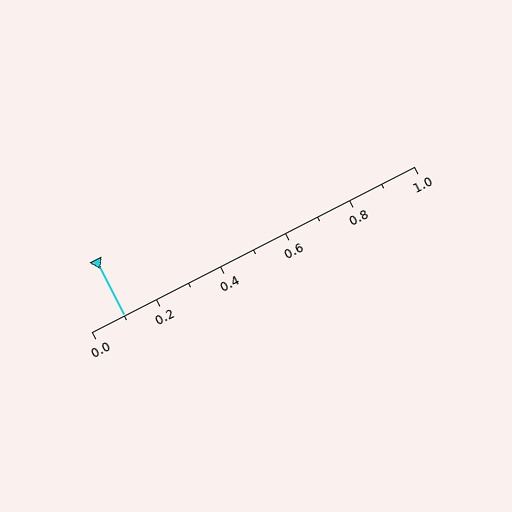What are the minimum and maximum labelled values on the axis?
The axis runs from 0.0 to 1.0.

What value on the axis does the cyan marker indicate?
The marker indicates approximately 0.1.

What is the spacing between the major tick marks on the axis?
The major ticks are spaced 0.2 apart.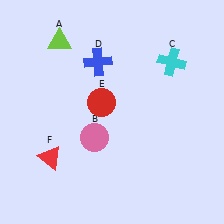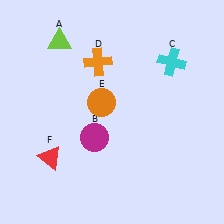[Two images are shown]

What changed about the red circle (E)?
In Image 1, E is red. In Image 2, it changed to orange.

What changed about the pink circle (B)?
In Image 1, B is pink. In Image 2, it changed to magenta.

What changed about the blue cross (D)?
In Image 1, D is blue. In Image 2, it changed to orange.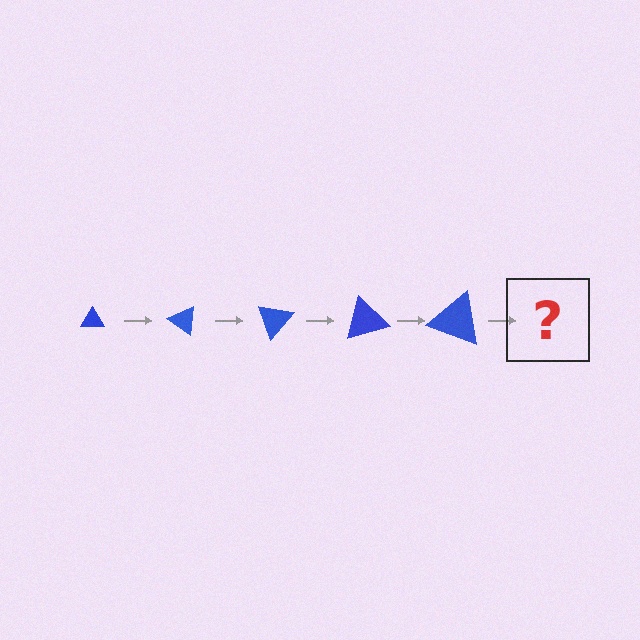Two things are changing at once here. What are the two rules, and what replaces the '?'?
The two rules are that the triangle grows larger each step and it rotates 35 degrees each step. The '?' should be a triangle, larger than the previous one and rotated 175 degrees from the start.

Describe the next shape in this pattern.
It should be a triangle, larger than the previous one and rotated 175 degrees from the start.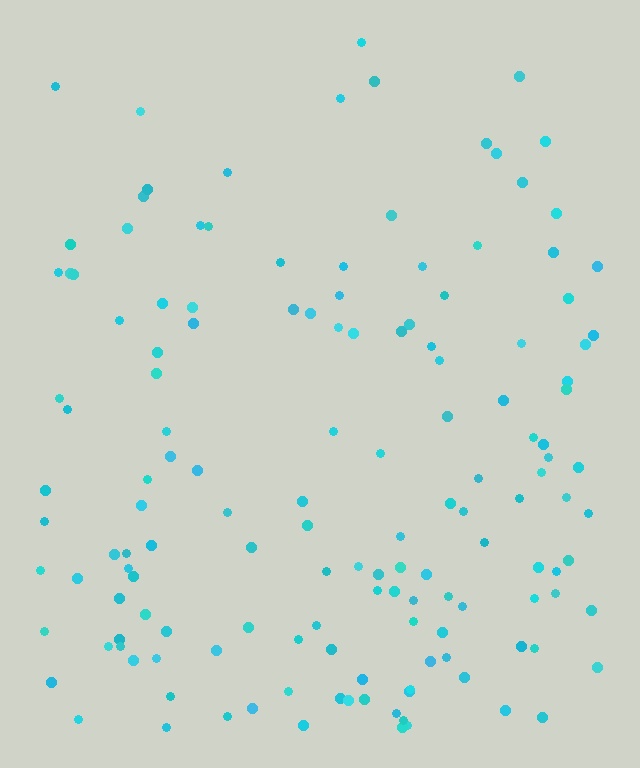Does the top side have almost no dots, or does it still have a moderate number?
Still a moderate number, just noticeably fewer than the bottom.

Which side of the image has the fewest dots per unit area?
The top.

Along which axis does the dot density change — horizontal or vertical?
Vertical.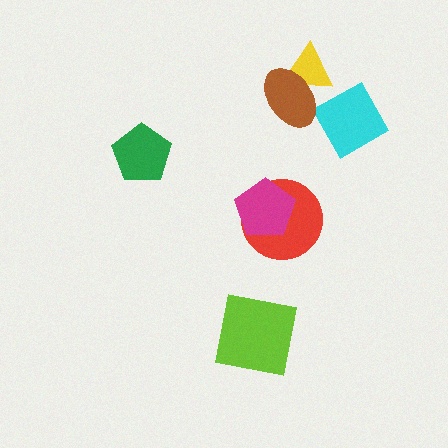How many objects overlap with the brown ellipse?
1 object overlaps with the brown ellipse.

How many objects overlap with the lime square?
0 objects overlap with the lime square.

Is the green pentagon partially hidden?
No, no other shape covers it.